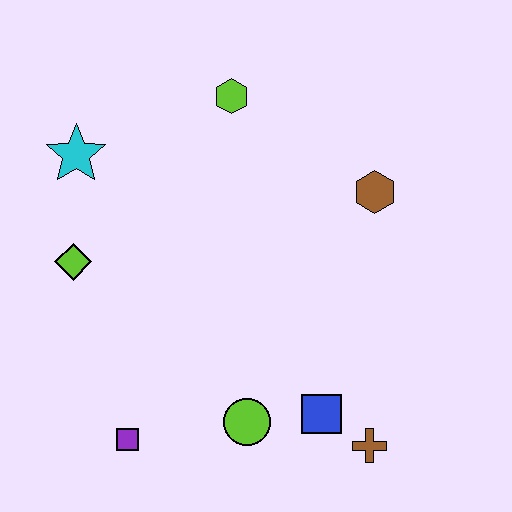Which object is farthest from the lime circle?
The lime hexagon is farthest from the lime circle.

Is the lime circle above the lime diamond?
No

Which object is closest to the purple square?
The lime circle is closest to the purple square.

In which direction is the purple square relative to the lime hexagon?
The purple square is below the lime hexagon.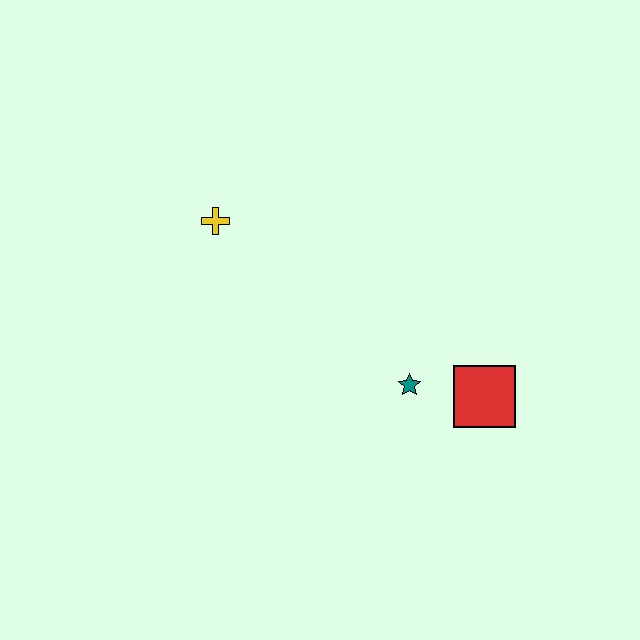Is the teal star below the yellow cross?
Yes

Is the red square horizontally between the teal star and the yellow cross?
No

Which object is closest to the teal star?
The red square is closest to the teal star.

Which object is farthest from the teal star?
The yellow cross is farthest from the teal star.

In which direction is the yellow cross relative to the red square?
The yellow cross is to the left of the red square.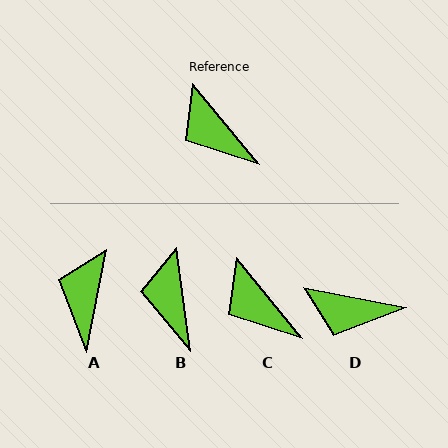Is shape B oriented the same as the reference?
No, it is off by about 32 degrees.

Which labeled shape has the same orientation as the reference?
C.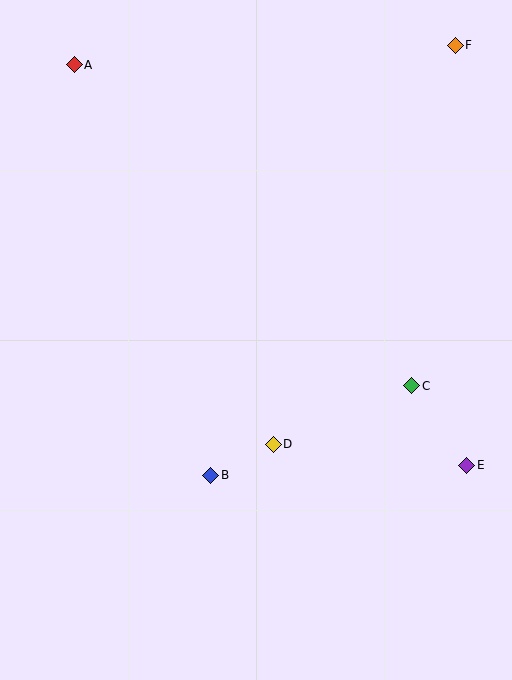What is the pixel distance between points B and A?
The distance between B and A is 433 pixels.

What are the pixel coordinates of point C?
Point C is at (412, 386).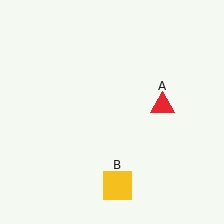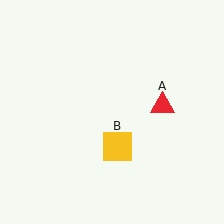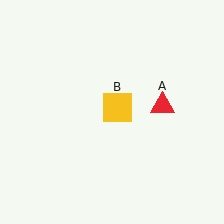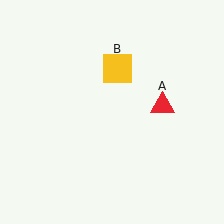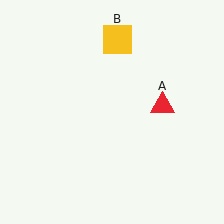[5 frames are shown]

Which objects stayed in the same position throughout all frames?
Red triangle (object A) remained stationary.